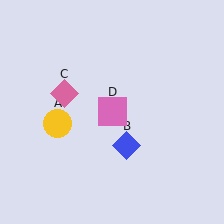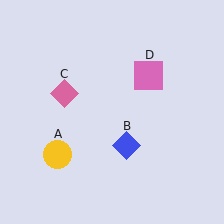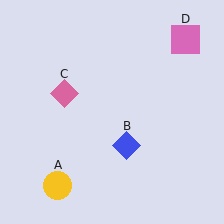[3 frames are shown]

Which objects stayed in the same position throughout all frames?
Blue diamond (object B) and pink diamond (object C) remained stationary.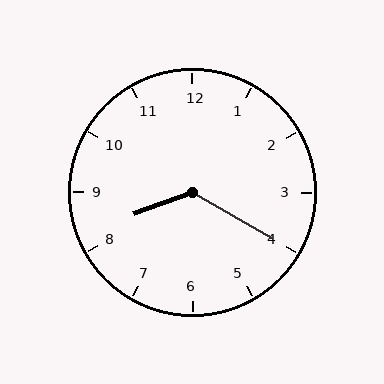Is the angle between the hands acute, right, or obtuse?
It is obtuse.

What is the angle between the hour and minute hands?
Approximately 130 degrees.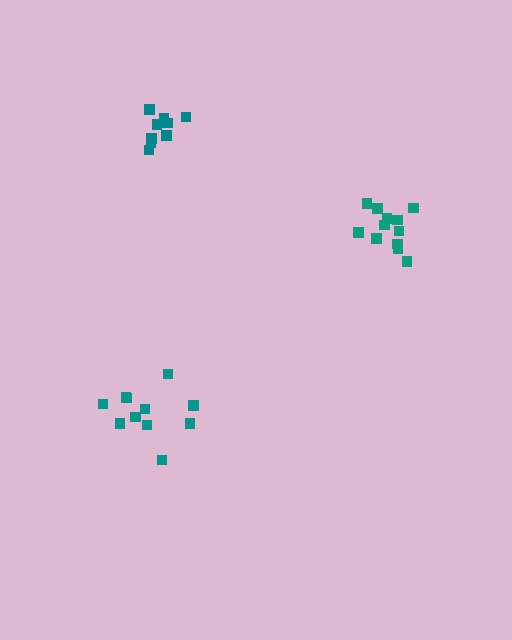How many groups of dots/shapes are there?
There are 3 groups.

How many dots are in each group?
Group 1: 12 dots, Group 2: 11 dots, Group 3: 9 dots (32 total).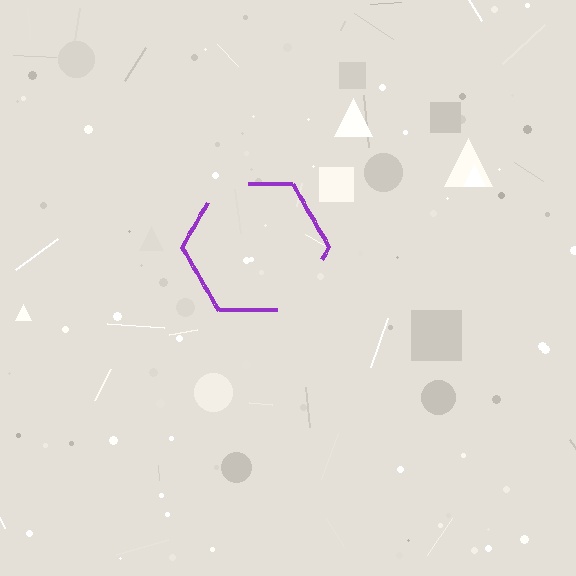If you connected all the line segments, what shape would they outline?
They would outline a hexagon.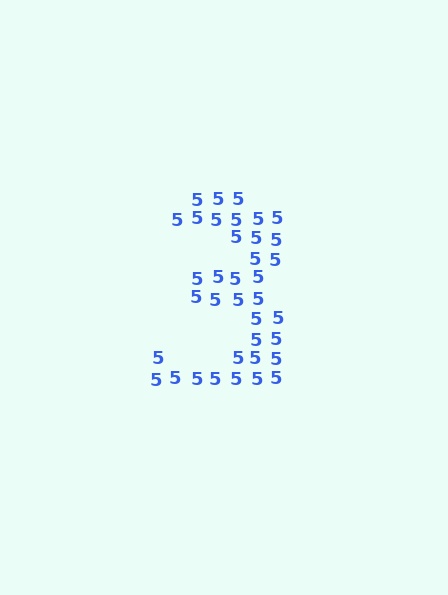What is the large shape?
The large shape is the digit 3.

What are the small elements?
The small elements are digit 5's.